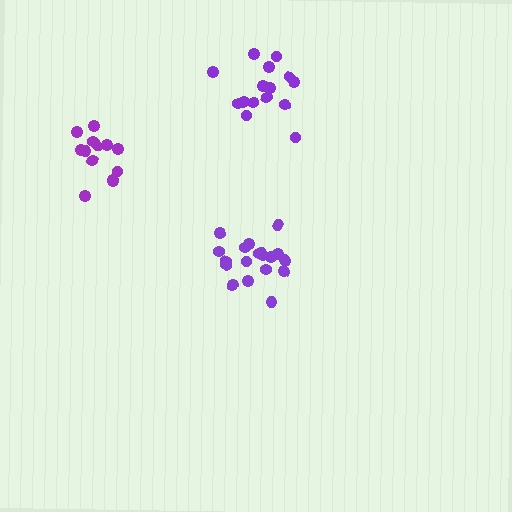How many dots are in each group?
Group 1: 13 dots, Group 2: 19 dots, Group 3: 15 dots (47 total).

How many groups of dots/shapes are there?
There are 3 groups.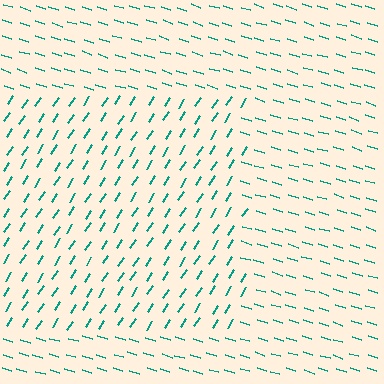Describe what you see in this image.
The image is filled with small teal line segments. A rectangle region in the image has lines oriented differently from the surrounding lines, creating a visible texture boundary.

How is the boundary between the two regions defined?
The boundary is defined purely by a change in line orientation (approximately 74 degrees difference). All lines are the same color and thickness.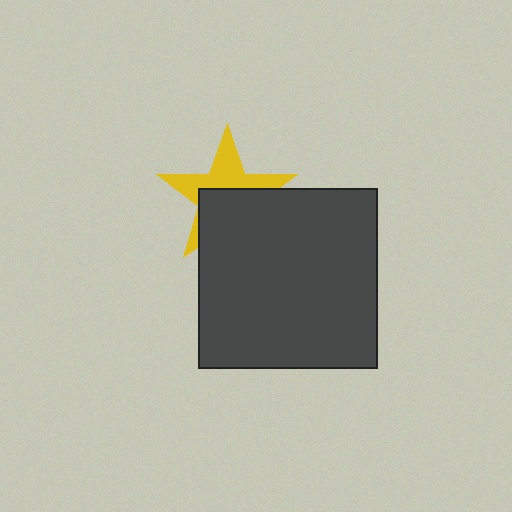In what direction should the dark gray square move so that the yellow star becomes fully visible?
The dark gray square should move down. That is the shortest direction to clear the overlap and leave the yellow star fully visible.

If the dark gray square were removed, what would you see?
You would see the complete yellow star.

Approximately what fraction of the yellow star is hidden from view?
Roughly 52% of the yellow star is hidden behind the dark gray square.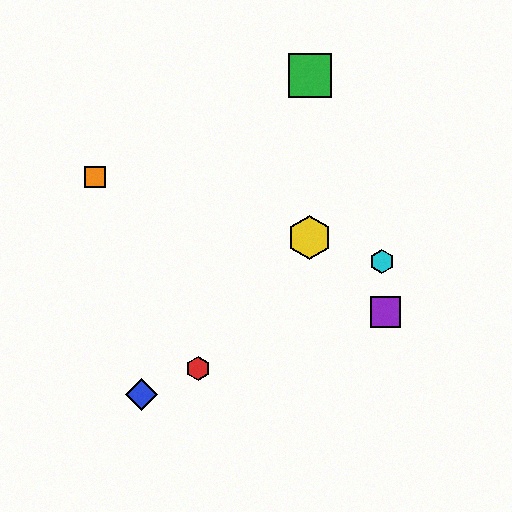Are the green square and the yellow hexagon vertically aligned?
Yes, both are at x≈310.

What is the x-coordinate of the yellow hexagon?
The yellow hexagon is at x≈310.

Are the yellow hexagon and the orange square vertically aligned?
No, the yellow hexagon is at x≈310 and the orange square is at x≈95.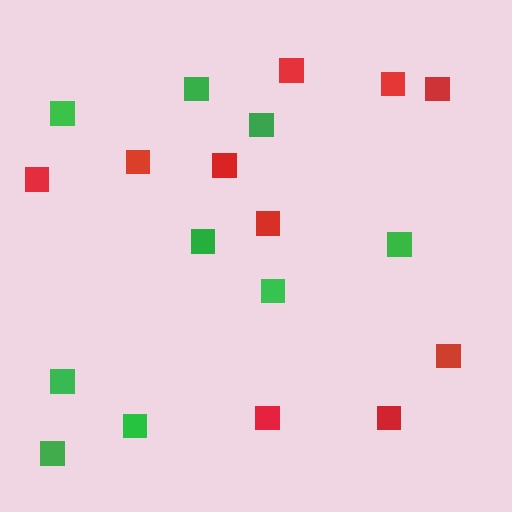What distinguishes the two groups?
There are 2 groups: one group of green squares (9) and one group of red squares (10).